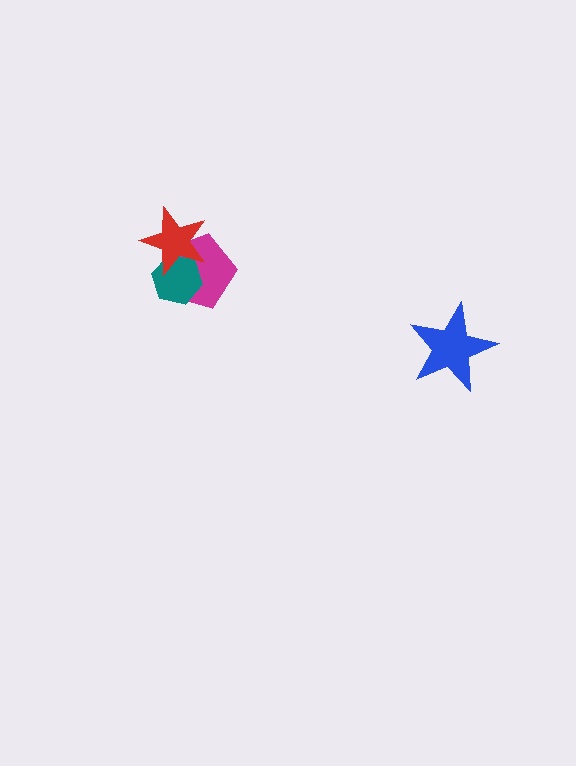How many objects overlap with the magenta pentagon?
2 objects overlap with the magenta pentagon.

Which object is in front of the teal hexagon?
The red star is in front of the teal hexagon.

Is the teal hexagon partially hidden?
Yes, it is partially covered by another shape.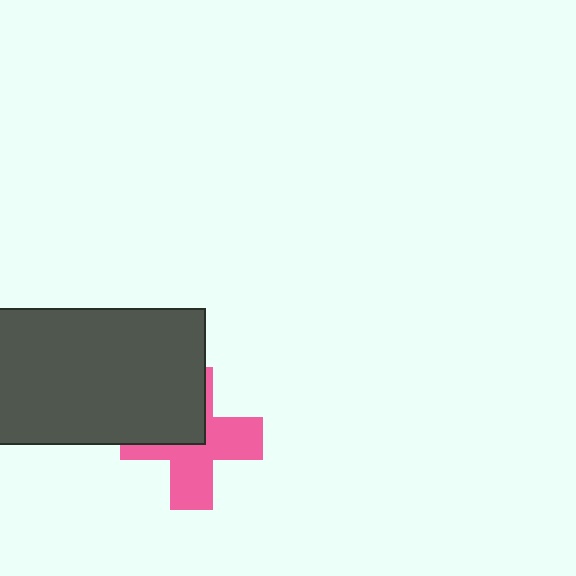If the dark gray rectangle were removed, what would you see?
You would see the complete pink cross.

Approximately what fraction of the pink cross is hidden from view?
Roughly 40% of the pink cross is hidden behind the dark gray rectangle.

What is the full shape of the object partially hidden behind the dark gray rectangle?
The partially hidden object is a pink cross.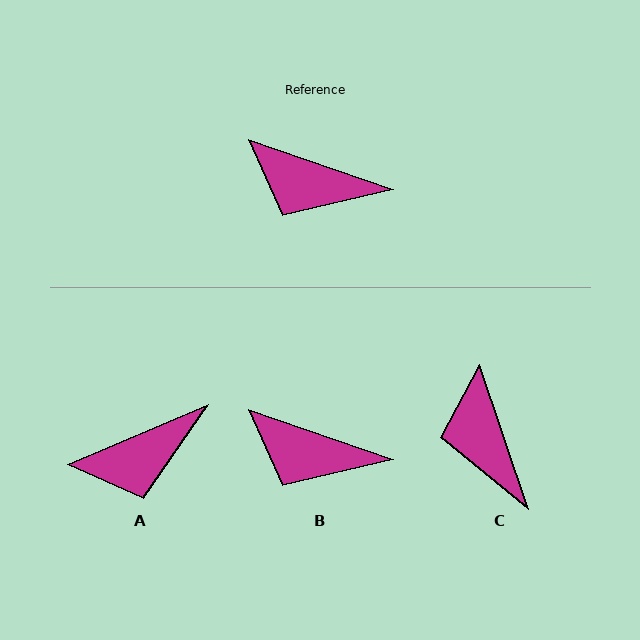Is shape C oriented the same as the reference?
No, it is off by about 53 degrees.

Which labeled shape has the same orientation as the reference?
B.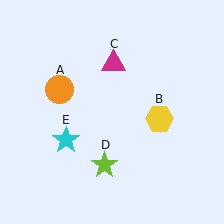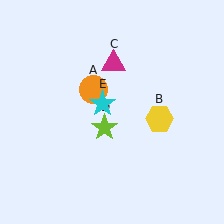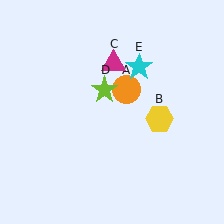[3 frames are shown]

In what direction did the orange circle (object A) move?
The orange circle (object A) moved right.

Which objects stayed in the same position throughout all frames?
Yellow hexagon (object B) and magenta triangle (object C) remained stationary.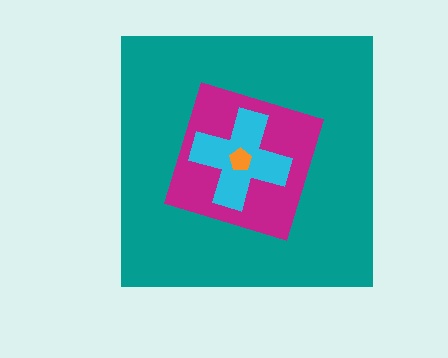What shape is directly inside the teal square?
The magenta diamond.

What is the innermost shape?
The orange pentagon.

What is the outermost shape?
The teal square.